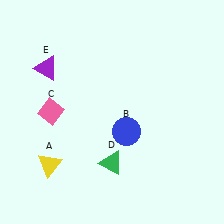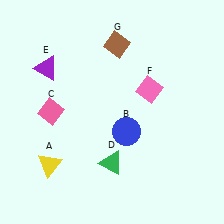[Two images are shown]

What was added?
A pink diamond (F), a brown diamond (G) were added in Image 2.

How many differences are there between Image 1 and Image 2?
There are 2 differences between the two images.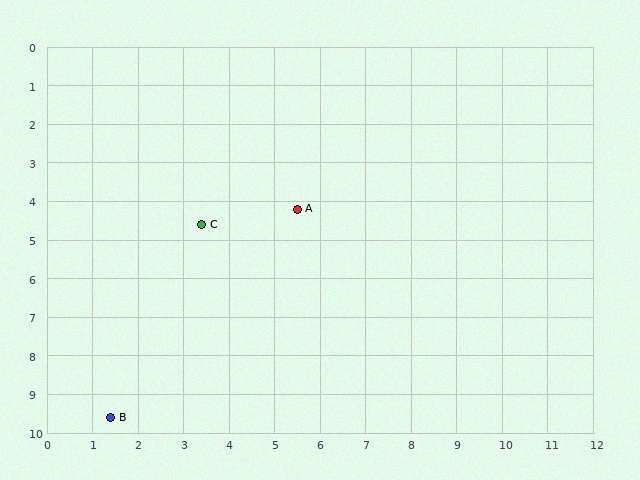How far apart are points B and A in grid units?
Points B and A are about 6.8 grid units apart.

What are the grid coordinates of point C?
Point C is at approximately (3.4, 4.6).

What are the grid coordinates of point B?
Point B is at approximately (1.4, 9.6).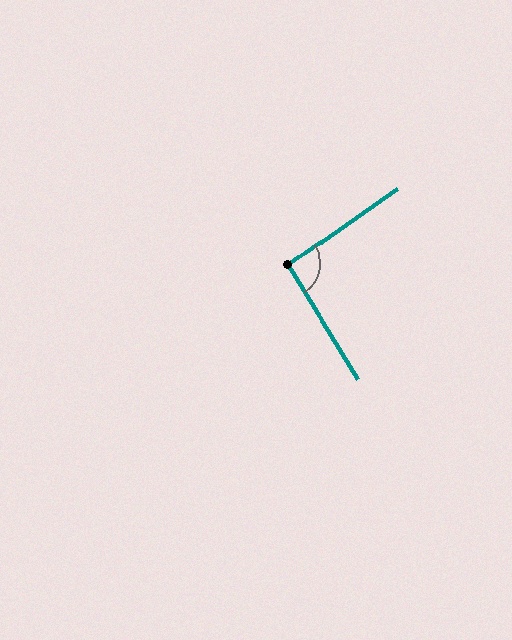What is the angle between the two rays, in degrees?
Approximately 94 degrees.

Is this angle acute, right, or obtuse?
It is approximately a right angle.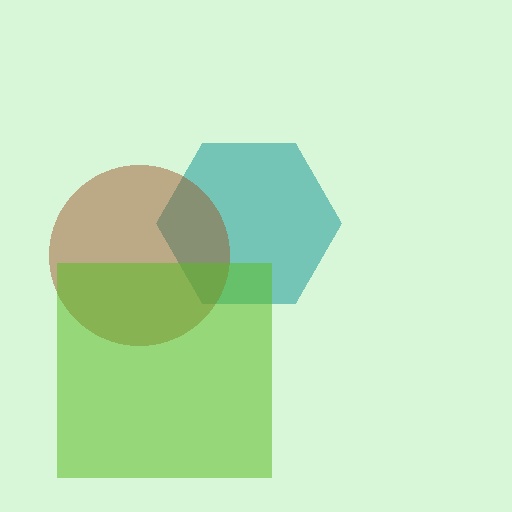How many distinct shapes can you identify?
There are 3 distinct shapes: a teal hexagon, a brown circle, a lime square.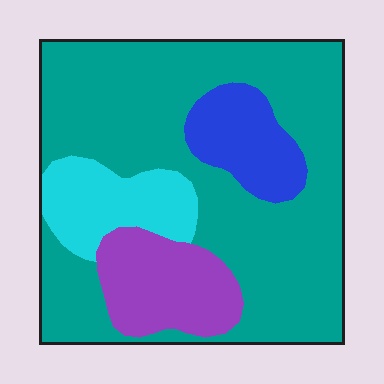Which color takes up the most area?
Teal, at roughly 65%.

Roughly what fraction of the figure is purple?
Purple takes up about one eighth (1/8) of the figure.